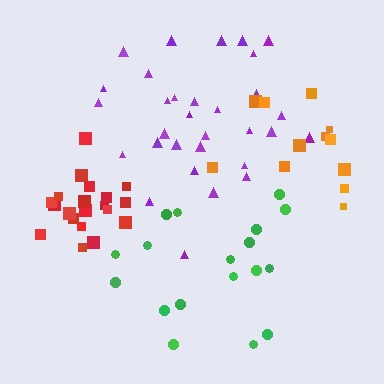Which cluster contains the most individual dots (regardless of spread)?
Purple (31).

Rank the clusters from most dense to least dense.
red, purple, green, orange.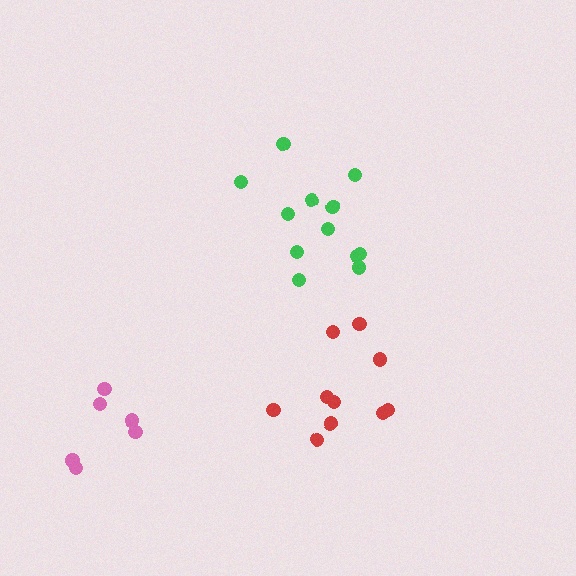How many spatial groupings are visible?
There are 3 spatial groupings.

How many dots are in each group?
Group 1: 12 dots, Group 2: 6 dots, Group 3: 10 dots (28 total).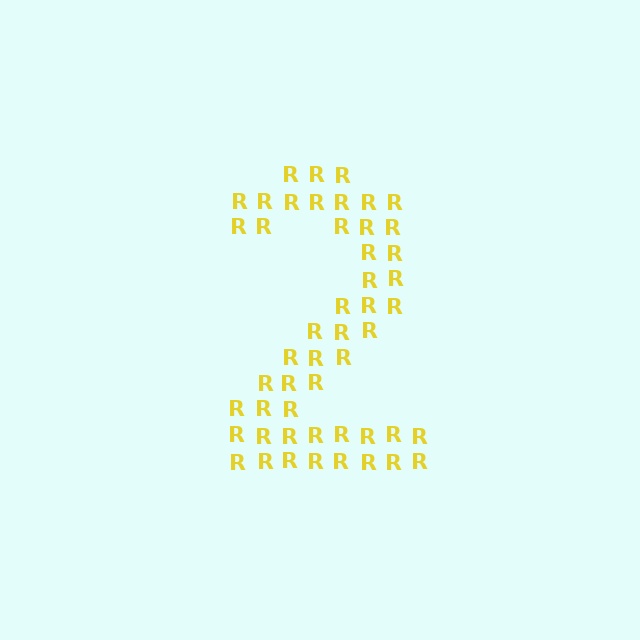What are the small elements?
The small elements are letter R's.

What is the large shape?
The large shape is the digit 2.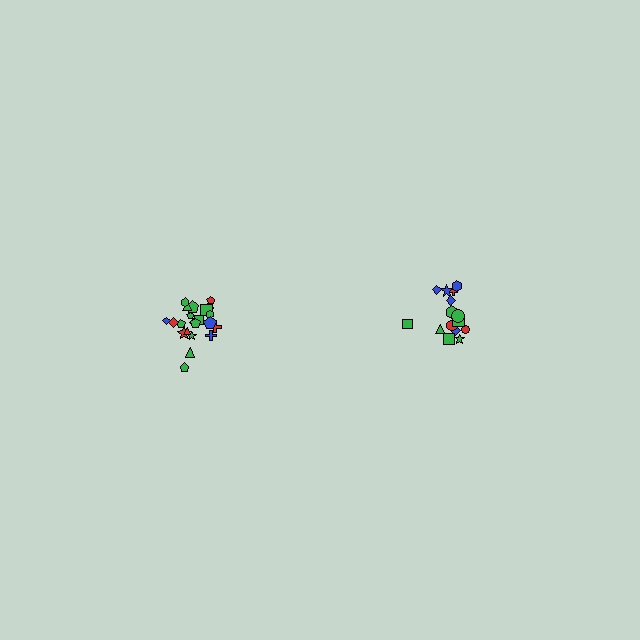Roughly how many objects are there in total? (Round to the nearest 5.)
Roughly 35 objects in total.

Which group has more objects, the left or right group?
The left group.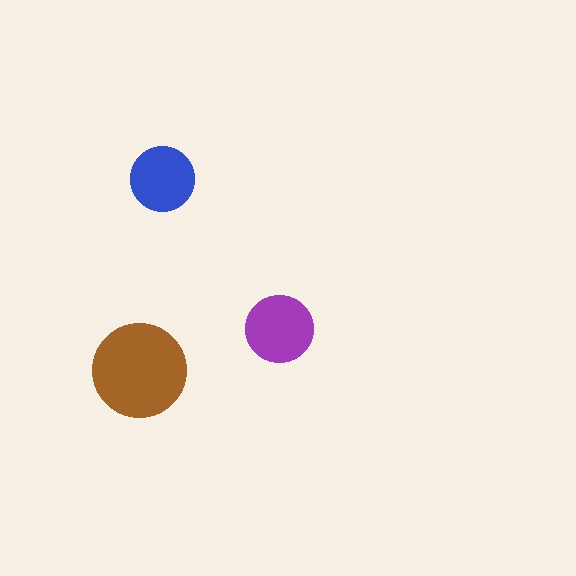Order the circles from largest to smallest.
the brown one, the purple one, the blue one.